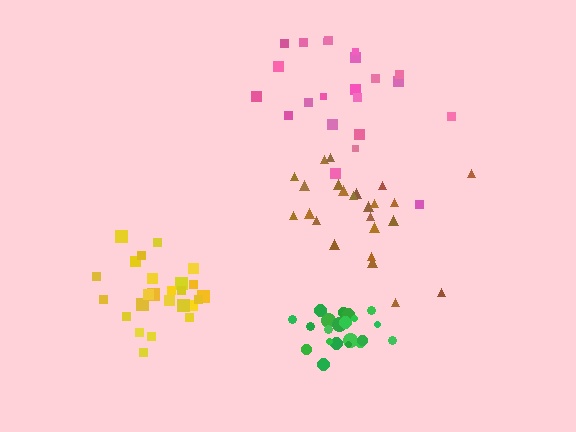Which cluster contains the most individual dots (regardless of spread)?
Yellow (25).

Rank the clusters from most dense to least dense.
green, yellow, brown, pink.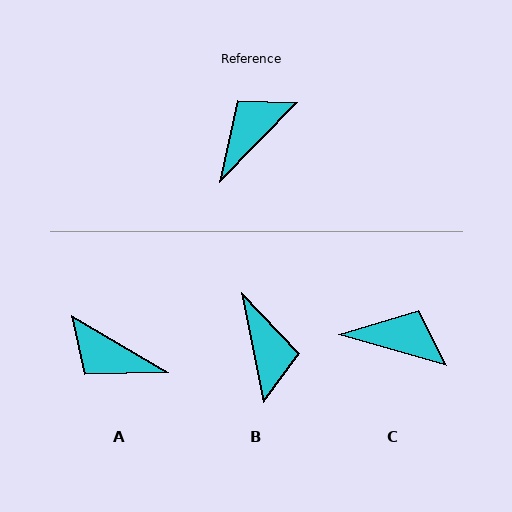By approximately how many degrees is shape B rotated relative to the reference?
Approximately 124 degrees clockwise.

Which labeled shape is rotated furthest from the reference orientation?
B, about 124 degrees away.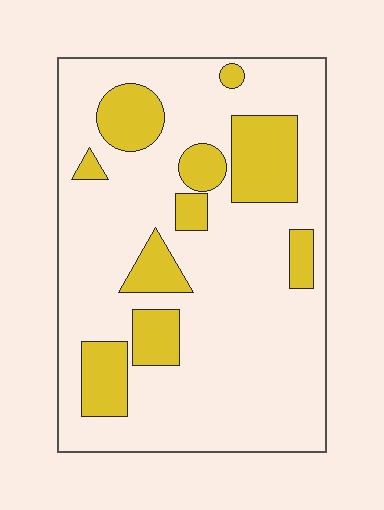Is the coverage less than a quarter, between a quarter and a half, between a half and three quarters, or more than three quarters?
Less than a quarter.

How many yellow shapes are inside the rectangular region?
10.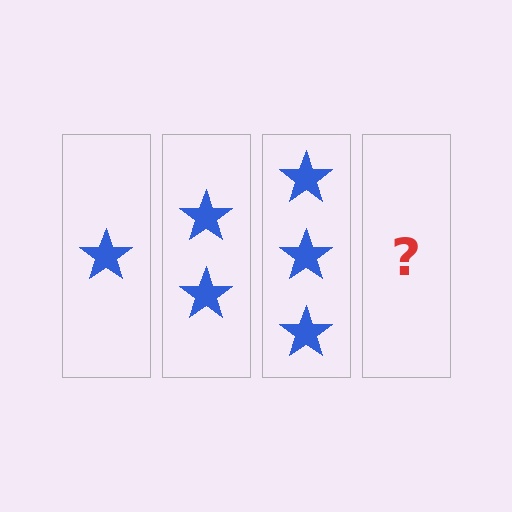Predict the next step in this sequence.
The next step is 4 stars.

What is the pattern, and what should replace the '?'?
The pattern is that each step adds one more star. The '?' should be 4 stars.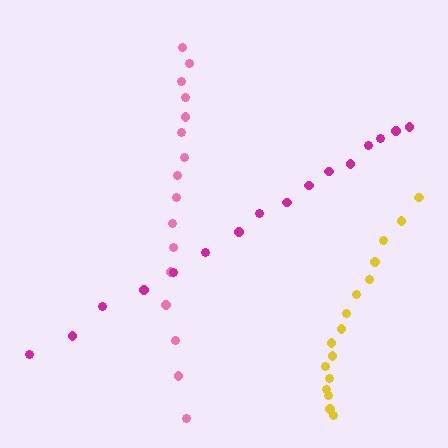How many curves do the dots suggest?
There are 3 distinct paths.